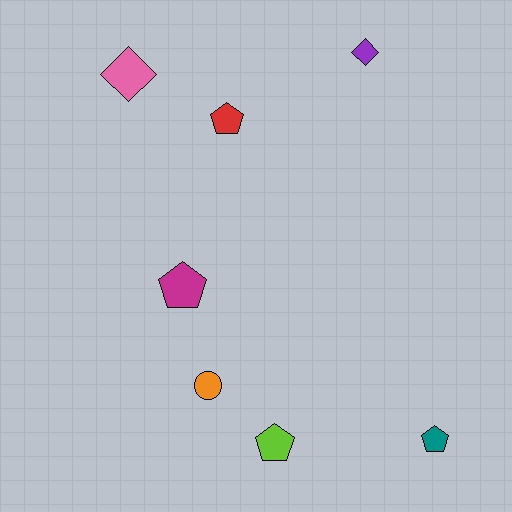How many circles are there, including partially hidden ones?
There is 1 circle.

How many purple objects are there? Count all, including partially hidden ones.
There is 1 purple object.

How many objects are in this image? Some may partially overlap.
There are 7 objects.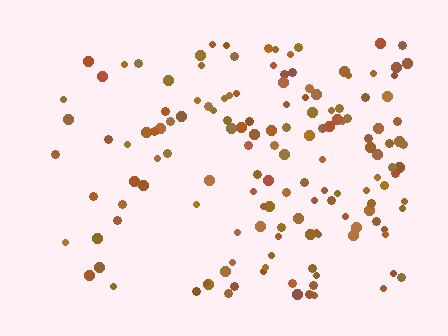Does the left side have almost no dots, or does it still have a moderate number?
Still a moderate number, just noticeably fewer than the right.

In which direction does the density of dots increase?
From left to right, with the right side densest.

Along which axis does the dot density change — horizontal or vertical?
Horizontal.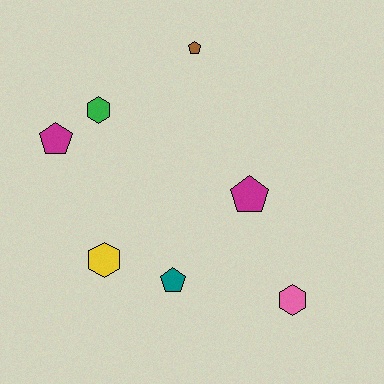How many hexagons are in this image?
There are 3 hexagons.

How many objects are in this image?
There are 7 objects.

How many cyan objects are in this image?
There are no cyan objects.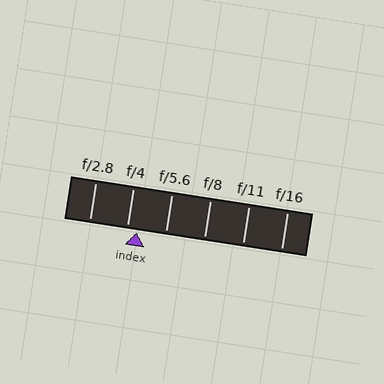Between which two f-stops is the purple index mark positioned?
The index mark is between f/4 and f/5.6.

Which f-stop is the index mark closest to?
The index mark is closest to f/4.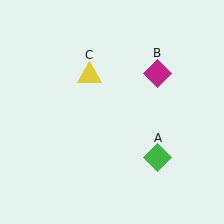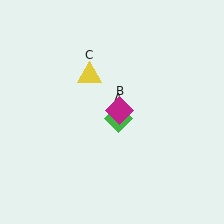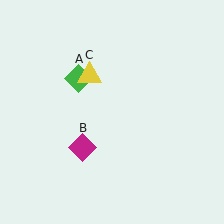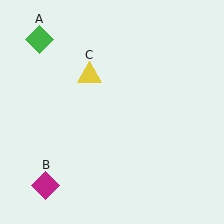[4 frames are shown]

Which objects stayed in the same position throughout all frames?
Yellow triangle (object C) remained stationary.